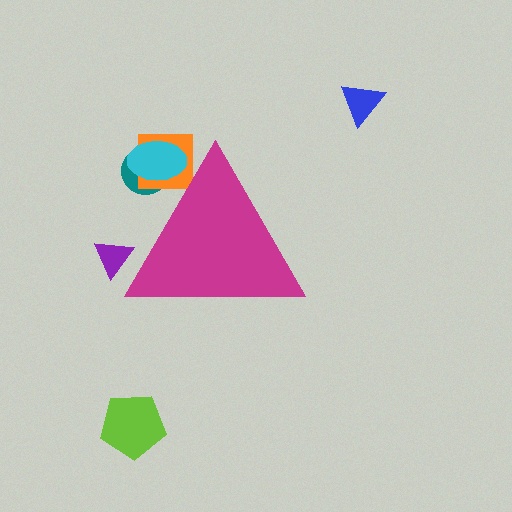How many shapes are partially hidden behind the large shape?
4 shapes are partially hidden.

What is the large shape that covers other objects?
A magenta triangle.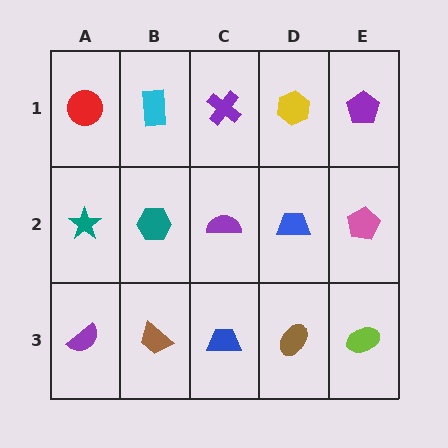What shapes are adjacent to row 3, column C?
A purple semicircle (row 2, column C), a brown trapezoid (row 3, column B), a brown ellipse (row 3, column D).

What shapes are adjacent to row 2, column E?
A purple pentagon (row 1, column E), a lime ellipse (row 3, column E), a blue trapezoid (row 2, column D).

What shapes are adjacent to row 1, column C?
A purple semicircle (row 2, column C), a cyan rectangle (row 1, column B), a yellow hexagon (row 1, column D).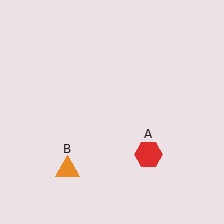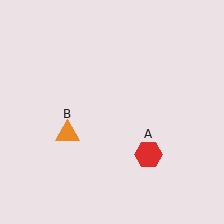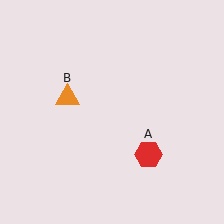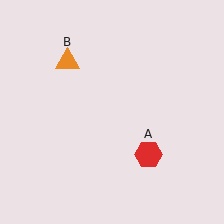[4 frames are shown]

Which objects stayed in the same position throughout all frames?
Red hexagon (object A) remained stationary.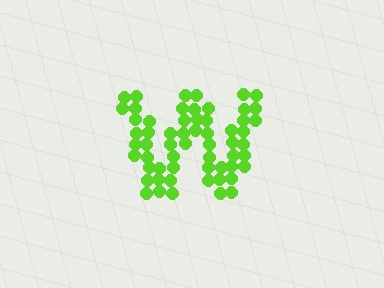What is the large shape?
The large shape is the letter W.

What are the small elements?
The small elements are circles.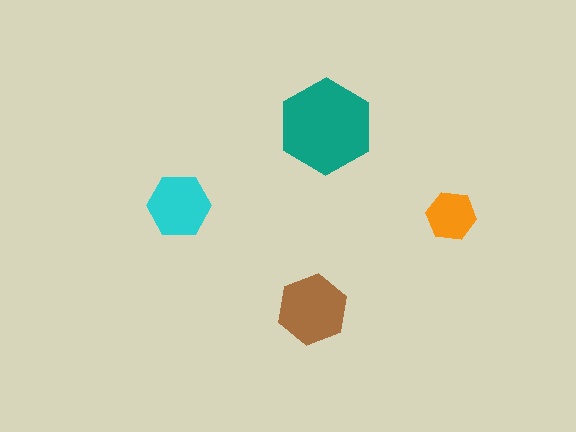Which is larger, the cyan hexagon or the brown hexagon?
The brown one.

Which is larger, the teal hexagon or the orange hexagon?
The teal one.